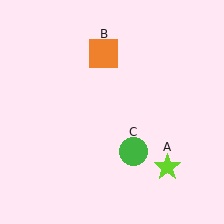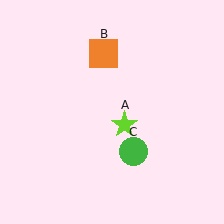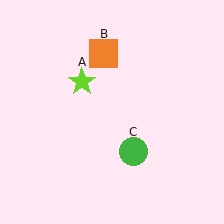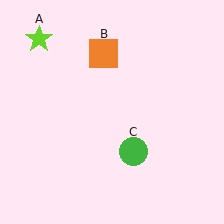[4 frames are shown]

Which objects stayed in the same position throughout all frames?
Orange square (object B) and green circle (object C) remained stationary.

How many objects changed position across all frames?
1 object changed position: lime star (object A).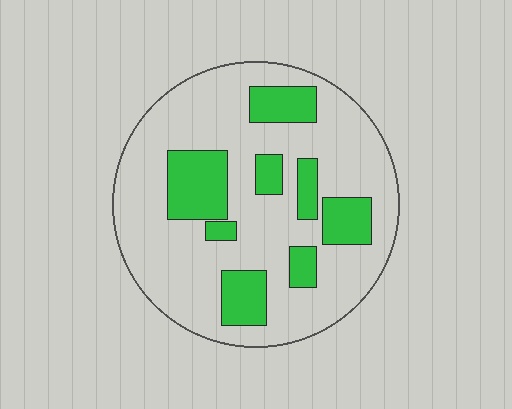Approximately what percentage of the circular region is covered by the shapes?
Approximately 25%.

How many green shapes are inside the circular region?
8.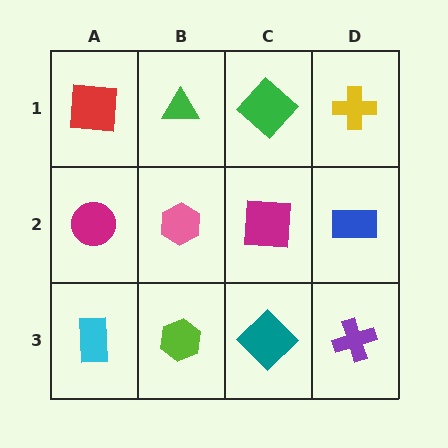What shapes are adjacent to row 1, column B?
A pink hexagon (row 2, column B), a red square (row 1, column A), a green diamond (row 1, column C).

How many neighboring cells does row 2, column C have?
4.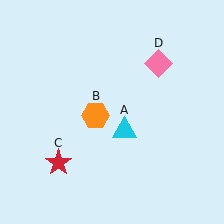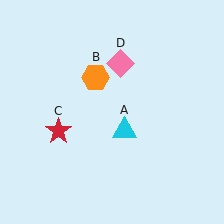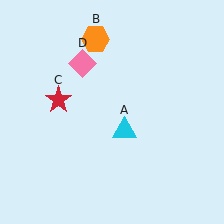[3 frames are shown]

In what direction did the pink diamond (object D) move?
The pink diamond (object D) moved left.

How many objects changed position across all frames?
3 objects changed position: orange hexagon (object B), red star (object C), pink diamond (object D).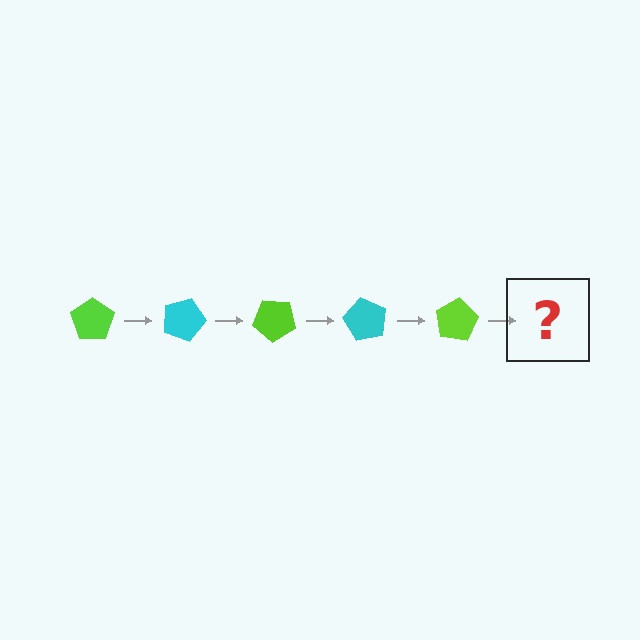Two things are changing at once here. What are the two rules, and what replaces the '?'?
The two rules are that it rotates 20 degrees each step and the color cycles through lime and cyan. The '?' should be a cyan pentagon, rotated 100 degrees from the start.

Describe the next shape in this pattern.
It should be a cyan pentagon, rotated 100 degrees from the start.